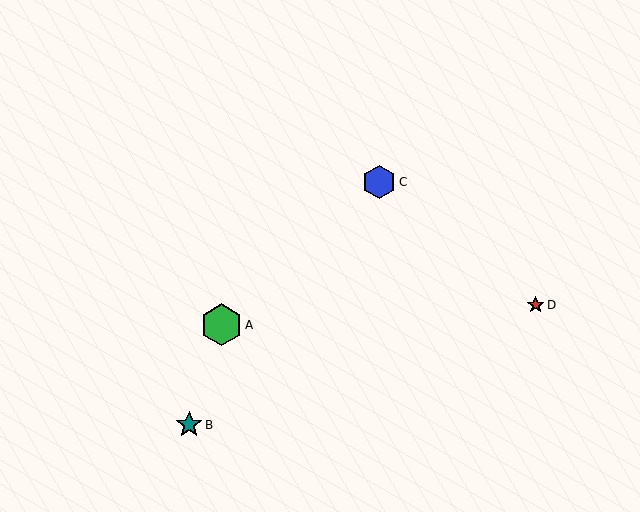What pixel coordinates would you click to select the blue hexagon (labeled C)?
Click at (379, 182) to select the blue hexagon C.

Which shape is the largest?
The green hexagon (labeled A) is the largest.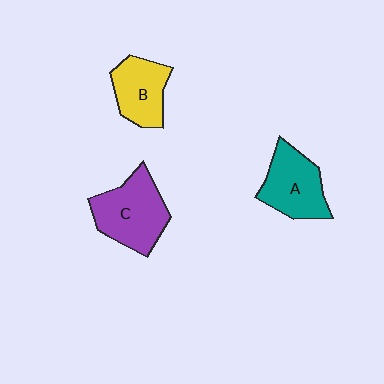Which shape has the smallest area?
Shape B (yellow).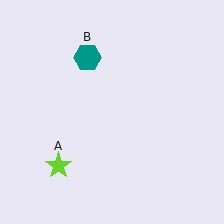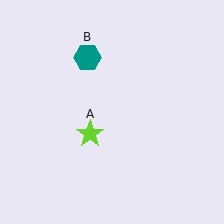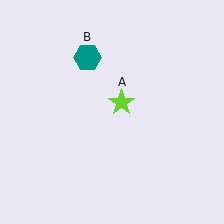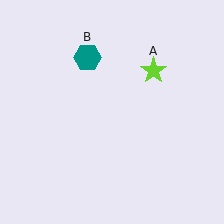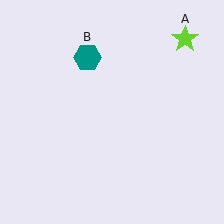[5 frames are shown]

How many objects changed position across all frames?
1 object changed position: lime star (object A).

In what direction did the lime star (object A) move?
The lime star (object A) moved up and to the right.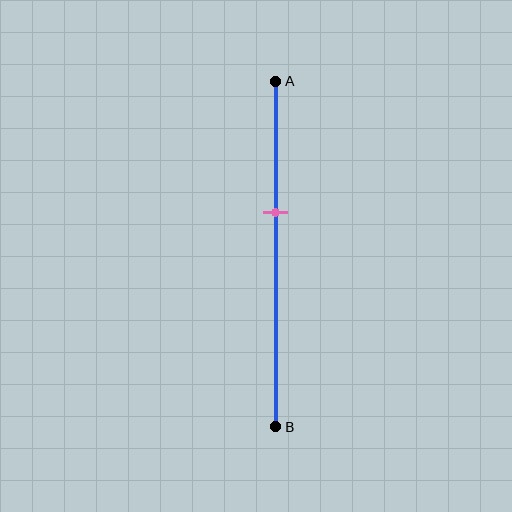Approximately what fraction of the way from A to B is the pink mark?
The pink mark is approximately 40% of the way from A to B.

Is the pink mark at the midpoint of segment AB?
No, the mark is at about 40% from A, not at the 50% midpoint.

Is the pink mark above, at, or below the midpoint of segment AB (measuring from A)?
The pink mark is above the midpoint of segment AB.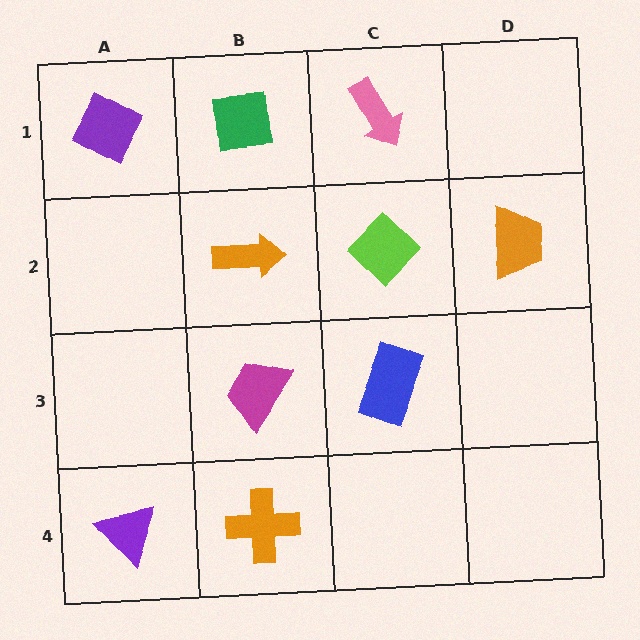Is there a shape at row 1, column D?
No, that cell is empty.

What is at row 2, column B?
An orange arrow.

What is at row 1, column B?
A green square.